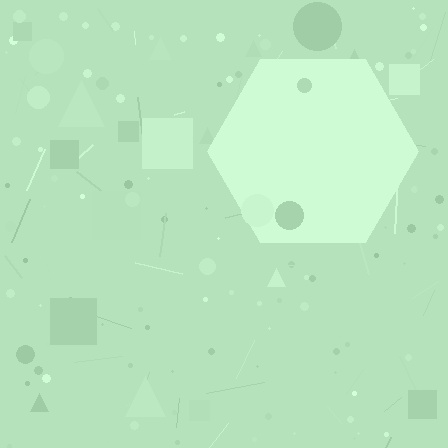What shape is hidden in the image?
A hexagon is hidden in the image.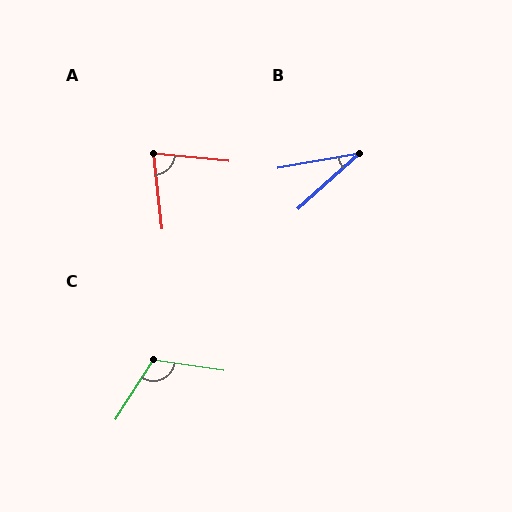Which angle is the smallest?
B, at approximately 32 degrees.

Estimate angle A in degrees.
Approximately 78 degrees.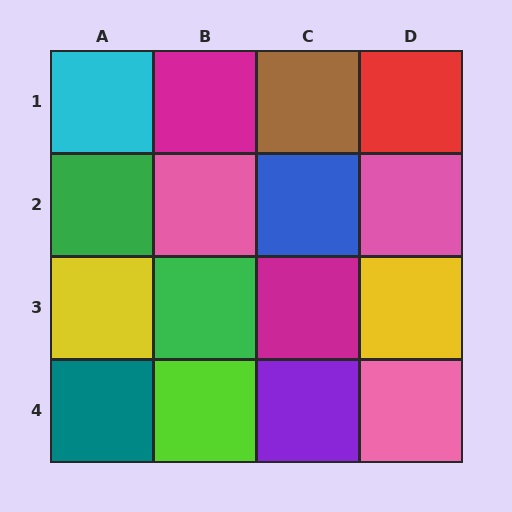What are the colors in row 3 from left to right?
Yellow, green, magenta, yellow.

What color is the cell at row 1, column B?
Magenta.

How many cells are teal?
1 cell is teal.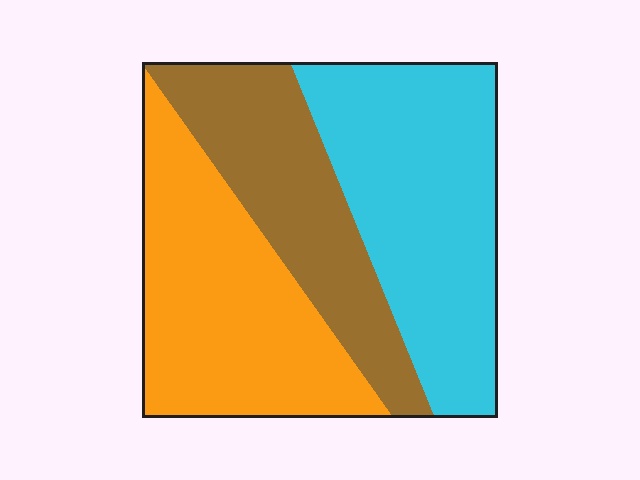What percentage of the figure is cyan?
Cyan takes up between a quarter and a half of the figure.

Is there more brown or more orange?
Orange.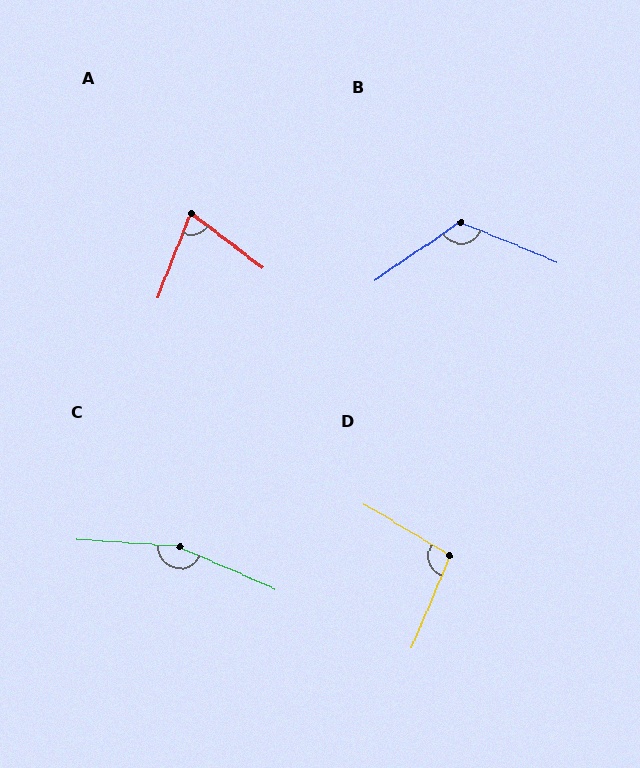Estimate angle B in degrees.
Approximately 123 degrees.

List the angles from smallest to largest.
A (74°), D (98°), B (123°), C (160°).